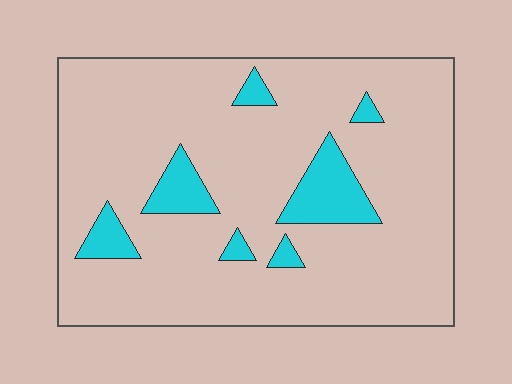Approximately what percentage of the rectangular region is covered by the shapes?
Approximately 10%.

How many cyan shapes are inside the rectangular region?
7.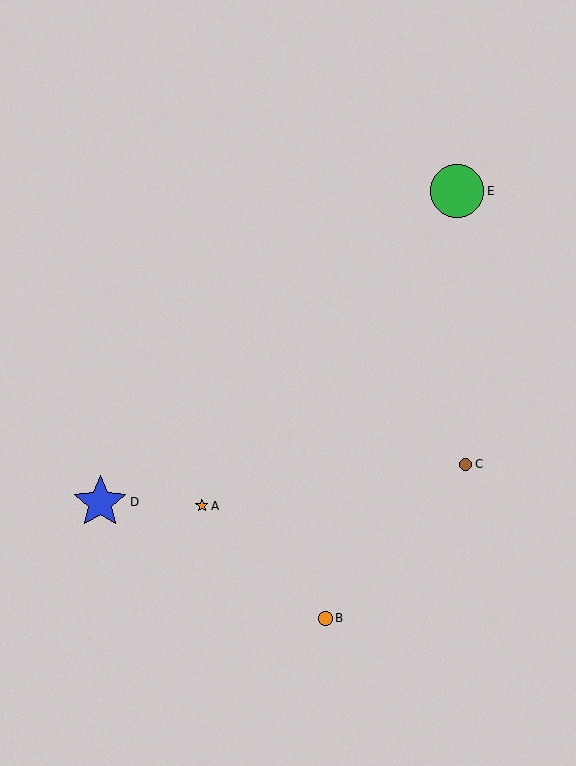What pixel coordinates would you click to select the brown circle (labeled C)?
Click at (465, 464) to select the brown circle C.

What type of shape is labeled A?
Shape A is an orange star.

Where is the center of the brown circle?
The center of the brown circle is at (465, 464).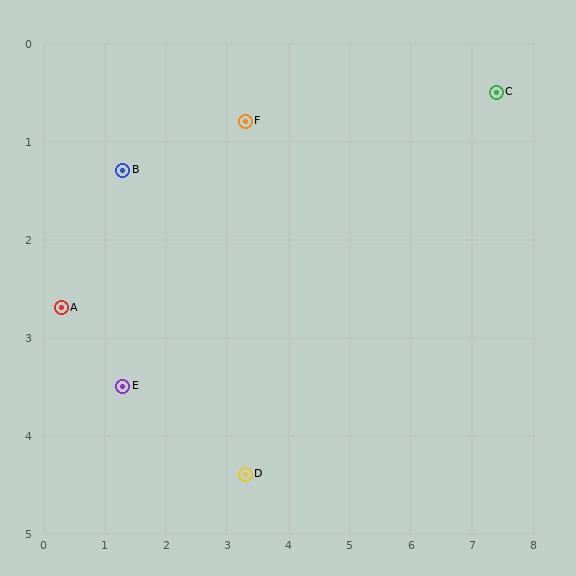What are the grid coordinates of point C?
Point C is at approximately (7.4, 0.5).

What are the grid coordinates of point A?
Point A is at approximately (0.3, 2.7).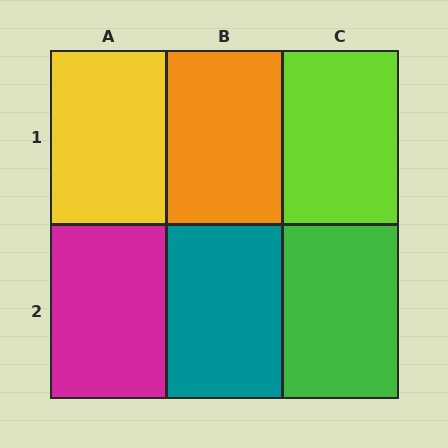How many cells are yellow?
1 cell is yellow.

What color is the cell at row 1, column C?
Lime.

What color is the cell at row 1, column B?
Orange.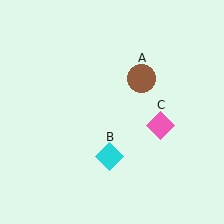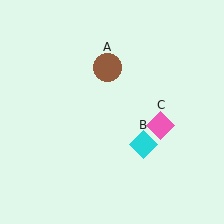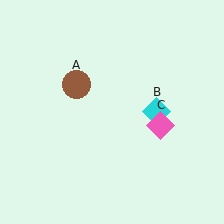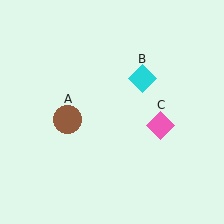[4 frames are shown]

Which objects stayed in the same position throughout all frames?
Pink diamond (object C) remained stationary.